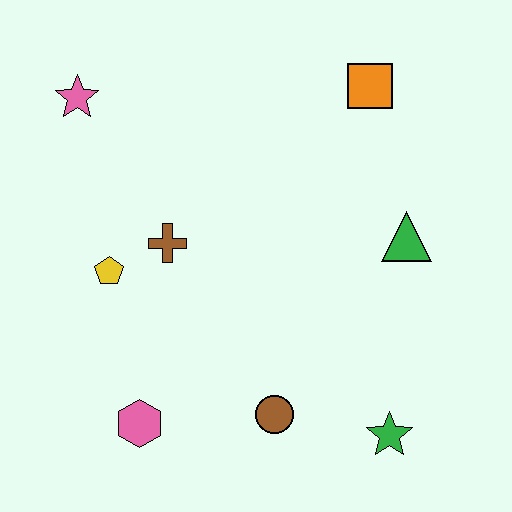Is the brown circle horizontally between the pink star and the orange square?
Yes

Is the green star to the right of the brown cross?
Yes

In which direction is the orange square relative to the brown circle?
The orange square is above the brown circle.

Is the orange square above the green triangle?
Yes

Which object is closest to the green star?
The brown circle is closest to the green star.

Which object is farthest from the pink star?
The green star is farthest from the pink star.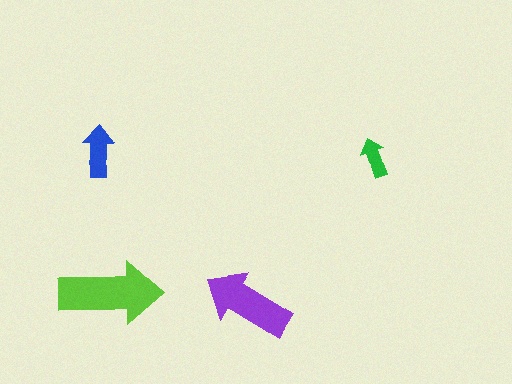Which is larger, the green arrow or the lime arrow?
The lime one.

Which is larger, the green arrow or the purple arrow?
The purple one.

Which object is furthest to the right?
The green arrow is rightmost.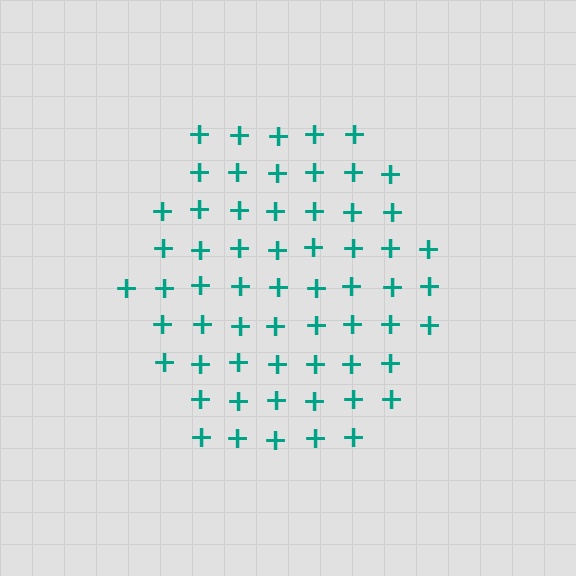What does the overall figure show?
The overall figure shows a hexagon.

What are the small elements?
The small elements are plus signs.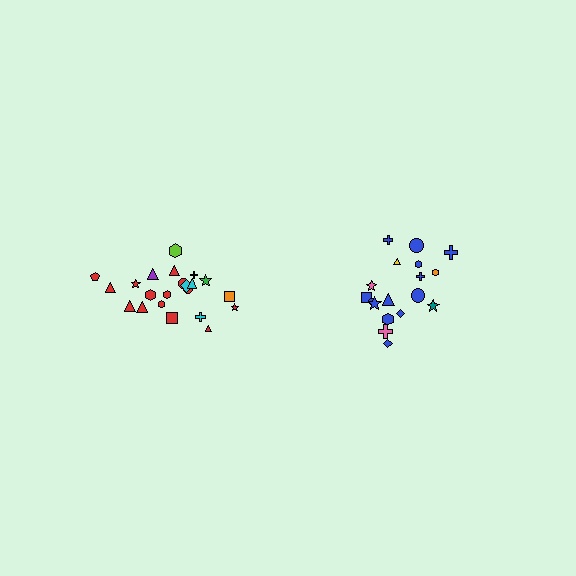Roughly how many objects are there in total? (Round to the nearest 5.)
Roughly 40 objects in total.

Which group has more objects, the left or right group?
The left group.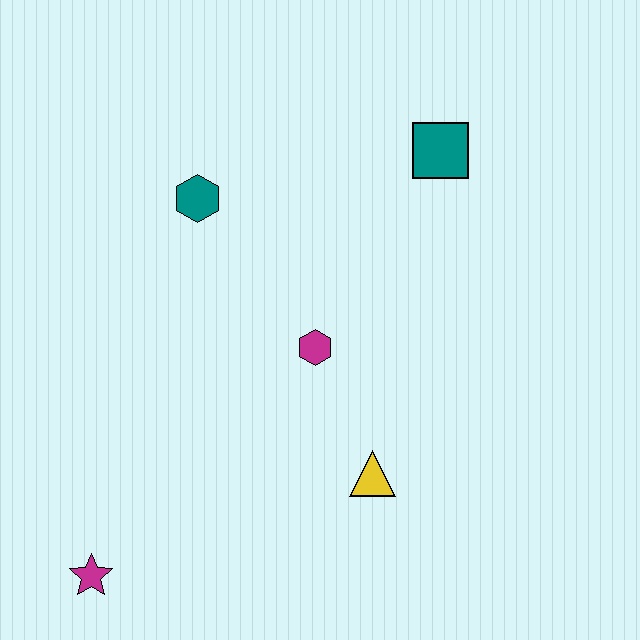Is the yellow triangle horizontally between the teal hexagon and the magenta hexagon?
No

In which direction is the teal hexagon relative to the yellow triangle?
The teal hexagon is above the yellow triangle.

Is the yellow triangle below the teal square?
Yes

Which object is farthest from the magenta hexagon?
The magenta star is farthest from the magenta hexagon.